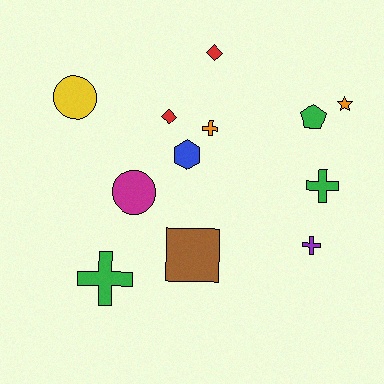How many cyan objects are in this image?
There are no cyan objects.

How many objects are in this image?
There are 12 objects.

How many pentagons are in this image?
There is 1 pentagon.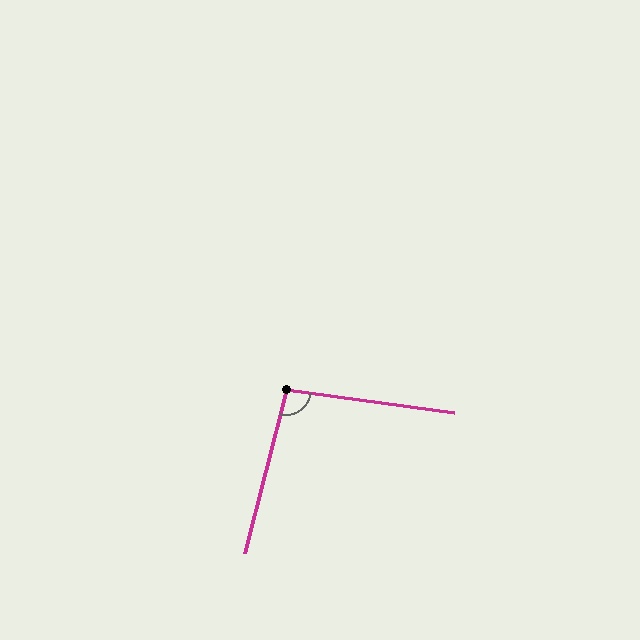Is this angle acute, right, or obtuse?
It is obtuse.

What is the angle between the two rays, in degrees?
Approximately 96 degrees.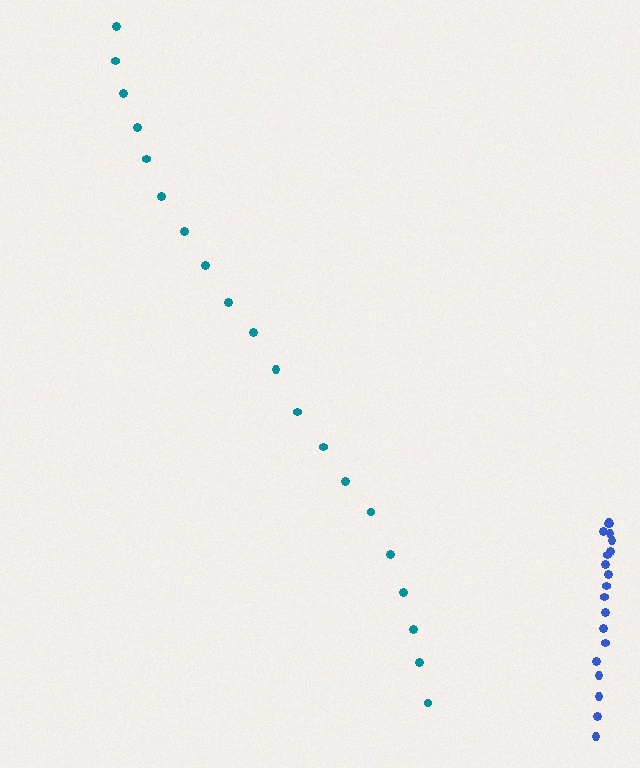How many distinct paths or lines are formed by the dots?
There are 2 distinct paths.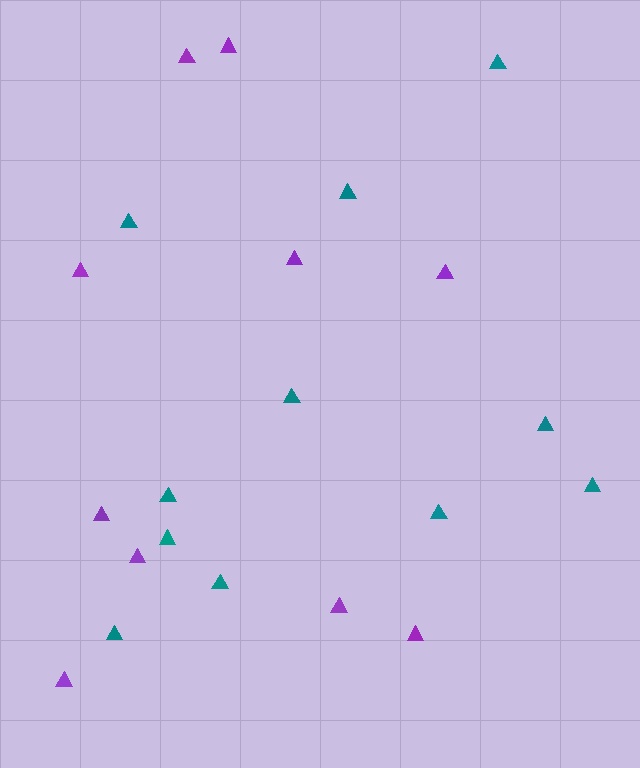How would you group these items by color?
There are 2 groups: one group of purple triangles (10) and one group of teal triangles (11).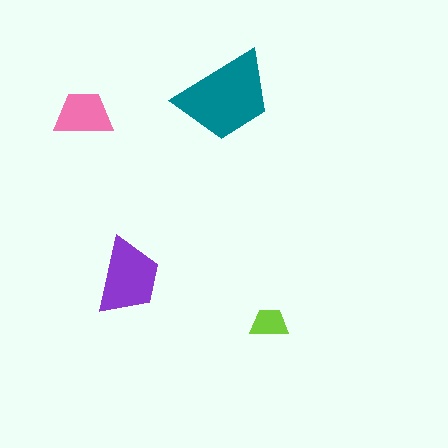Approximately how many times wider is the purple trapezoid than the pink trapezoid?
About 1.5 times wider.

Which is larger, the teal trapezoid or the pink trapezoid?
The teal one.